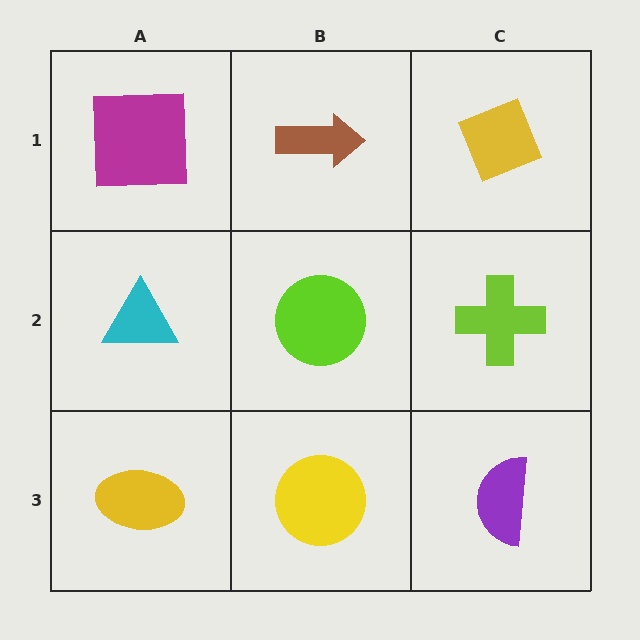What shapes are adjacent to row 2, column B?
A brown arrow (row 1, column B), a yellow circle (row 3, column B), a cyan triangle (row 2, column A), a lime cross (row 2, column C).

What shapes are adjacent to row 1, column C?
A lime cross (row 2, column C), a brown arrow (row 1, column B).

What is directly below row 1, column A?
A cyan triangle.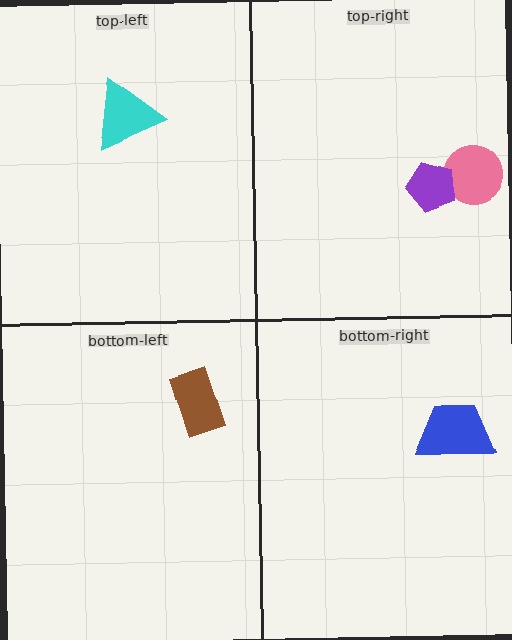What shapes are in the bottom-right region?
The blue trapezoid.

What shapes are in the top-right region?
The pink circle, the purple pentagon.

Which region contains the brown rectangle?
The bottom-left region.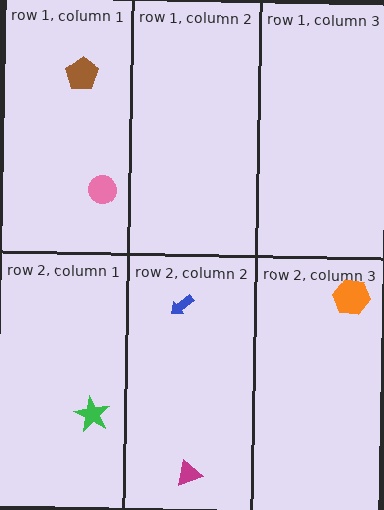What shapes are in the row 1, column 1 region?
The pink circle, the brown pentagon.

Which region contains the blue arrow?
The row 2, column 2 region.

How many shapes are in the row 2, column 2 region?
2.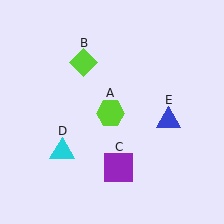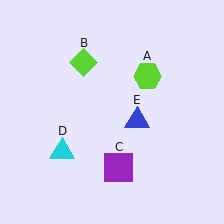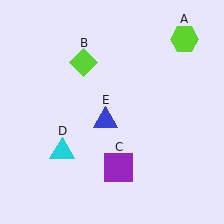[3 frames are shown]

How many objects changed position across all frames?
2 objects changed position: lime hexagon (object A), blue triangle (object E).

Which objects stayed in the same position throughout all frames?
Lime diamond (object B) and purple square (object C) and cyan triangle (object D) remained stationary.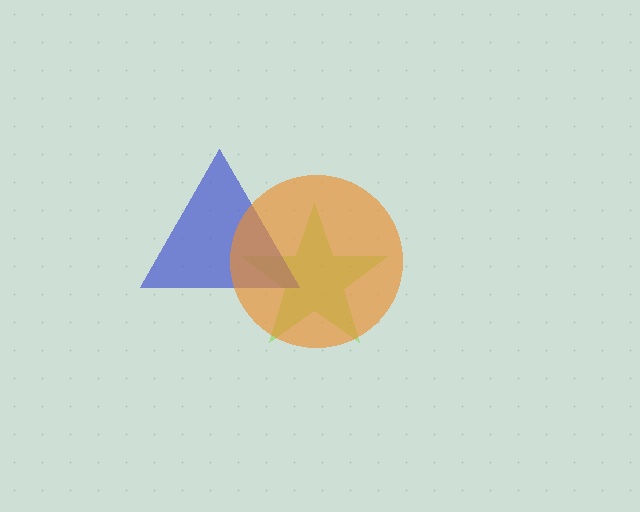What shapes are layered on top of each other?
The layered shapes are: a lime star, a blue triangle, an orange circle.